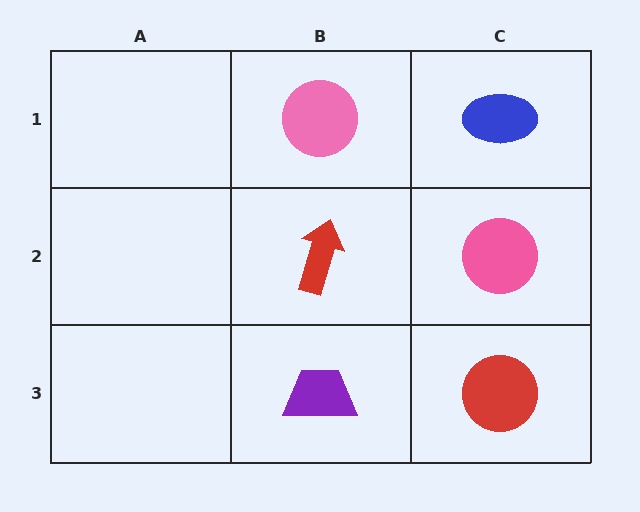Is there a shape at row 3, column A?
No, that cell is empty.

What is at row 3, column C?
A red circle.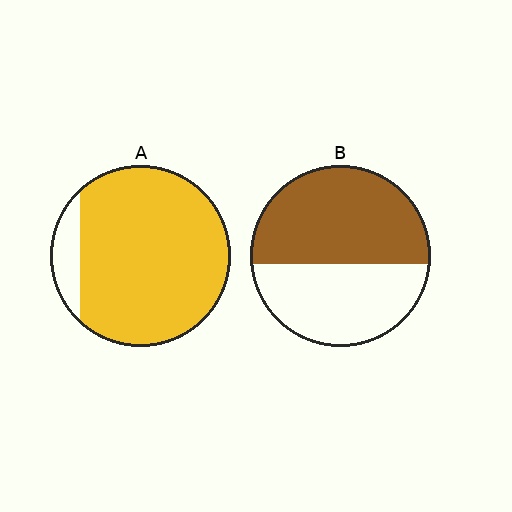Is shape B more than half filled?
Yes.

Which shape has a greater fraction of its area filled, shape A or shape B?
Shape A.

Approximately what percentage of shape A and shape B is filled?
A is approximately 90% and B is approximately 55%.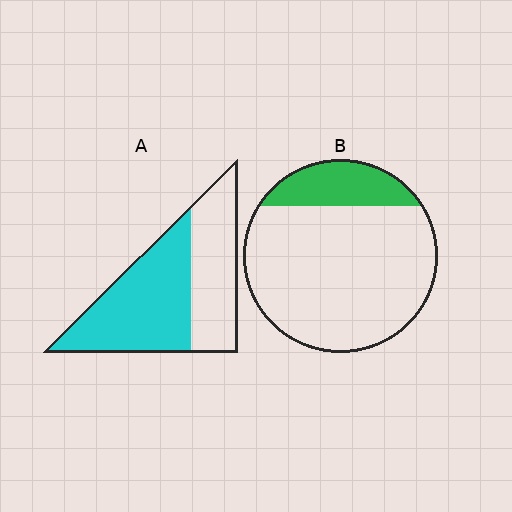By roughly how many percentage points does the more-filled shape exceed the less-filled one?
By roughly 40 percentage points (A over B).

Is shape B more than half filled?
No.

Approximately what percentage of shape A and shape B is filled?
A is approximately 60% and B is approximately 20%.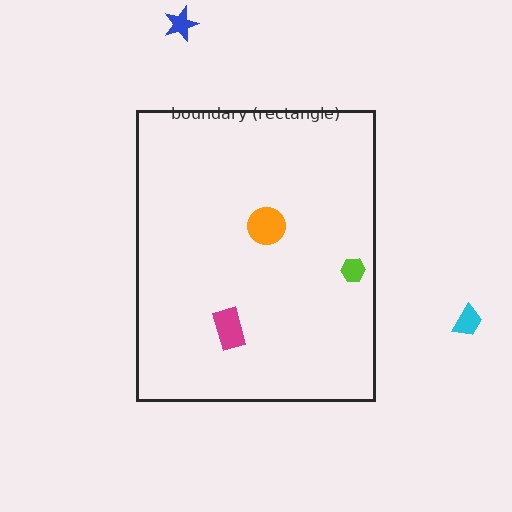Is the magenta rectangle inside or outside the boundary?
Inside.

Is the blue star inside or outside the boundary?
Outside.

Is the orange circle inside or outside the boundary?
Inside.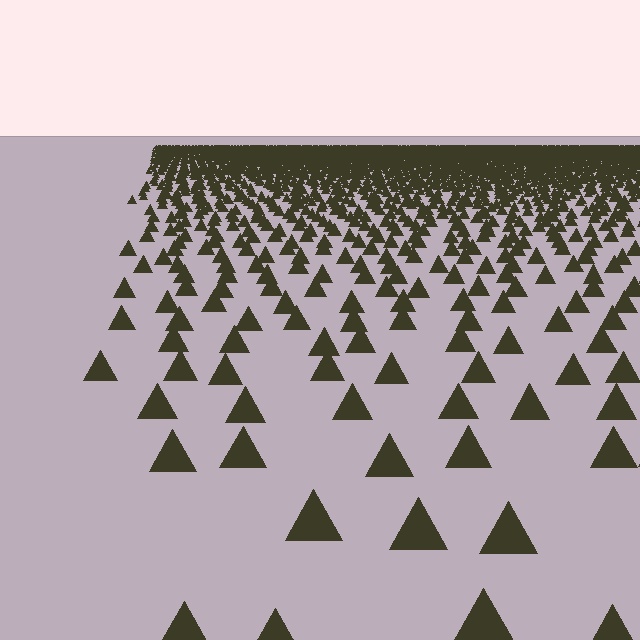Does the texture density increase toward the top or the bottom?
Density increases toward the top.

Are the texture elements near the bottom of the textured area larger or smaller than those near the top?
Larger. Near the bottom, elements are closer to the viewer and appear at a bigger on-screen size.